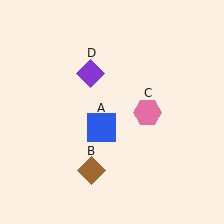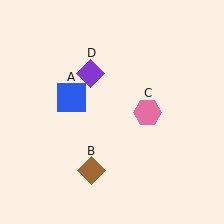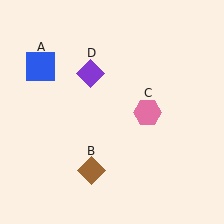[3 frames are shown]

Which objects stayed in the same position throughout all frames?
Brown diamond (object B) and pink hexagon (object C) and purple diamond (object D) remained stationary.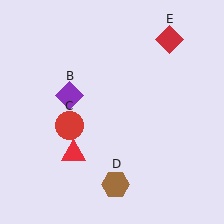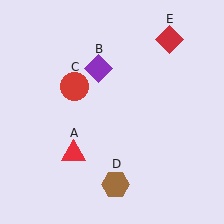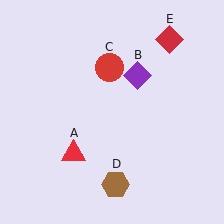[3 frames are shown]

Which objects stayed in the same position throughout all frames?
Red triangle (object A) and brown hexagon (object D) and red diamond (object E) remained stationary.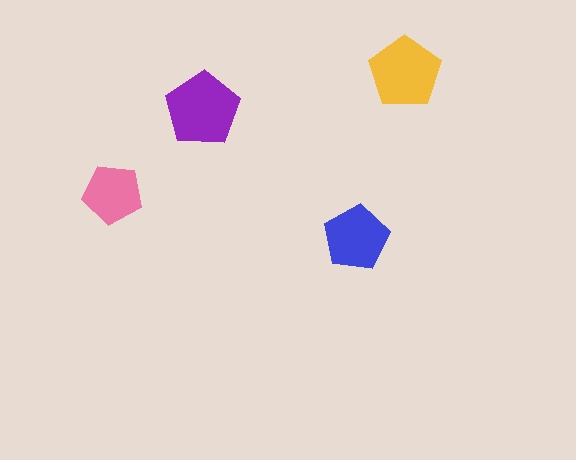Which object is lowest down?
The blue pentagon is bottommost.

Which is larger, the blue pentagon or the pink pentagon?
The blue one.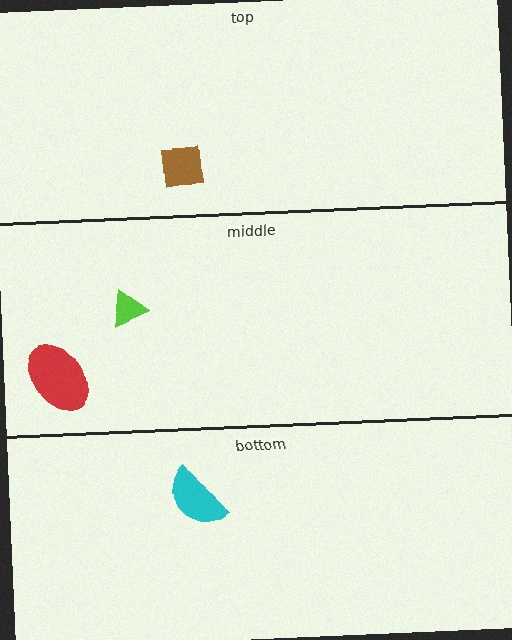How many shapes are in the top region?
1.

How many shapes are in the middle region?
2.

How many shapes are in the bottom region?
1.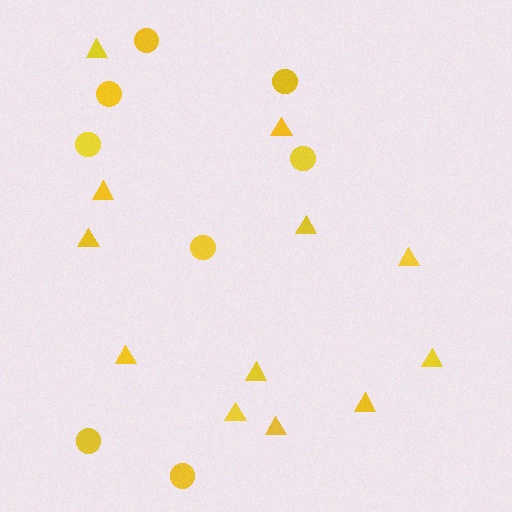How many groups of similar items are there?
There are 2 groups: one group of triangles (12) and one group of circles (8).